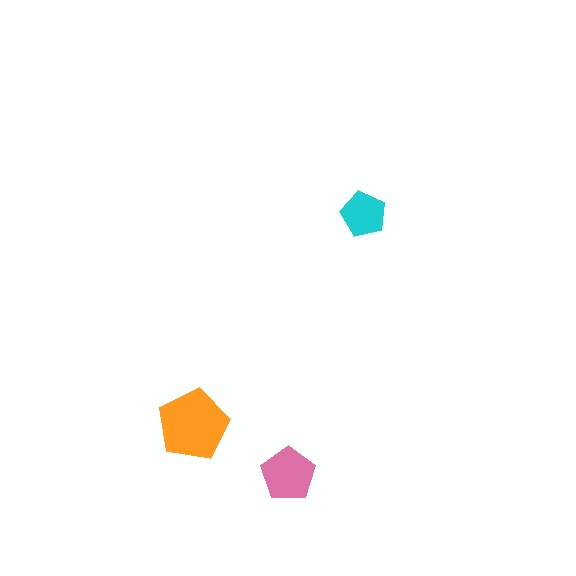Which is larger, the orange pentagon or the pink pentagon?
The orange one.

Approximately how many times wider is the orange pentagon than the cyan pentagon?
About 1.5 times wider.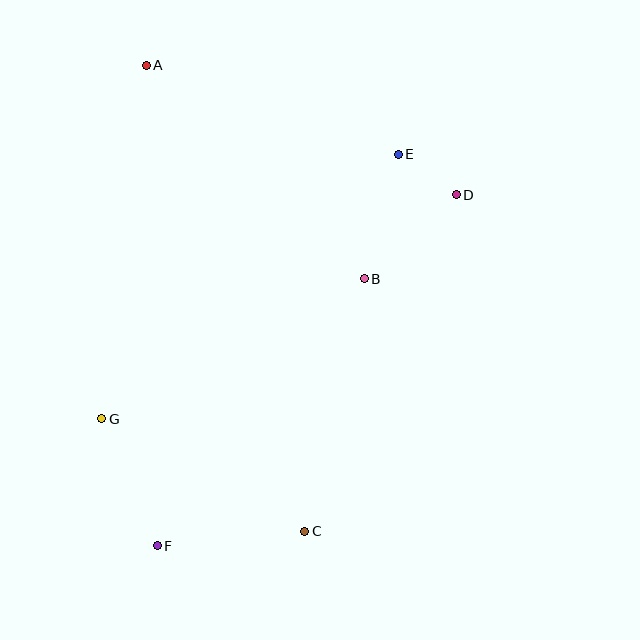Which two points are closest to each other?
Points D and E are closest to each other.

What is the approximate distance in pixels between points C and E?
The distance between C and E is approximately 388 pixels.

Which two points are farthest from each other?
Points A and C are farthest from each other.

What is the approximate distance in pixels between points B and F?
The distance between B and F is approximately 338 pixels.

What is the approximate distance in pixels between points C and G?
The distance between C and G is approximately 232 pixels.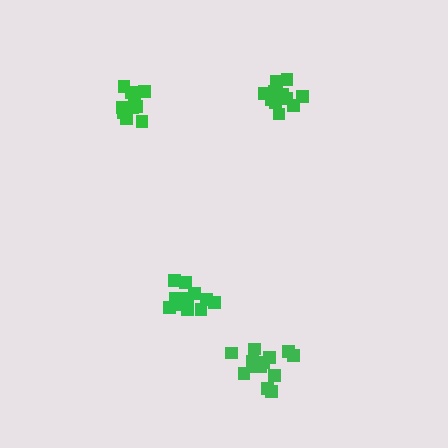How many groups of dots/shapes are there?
There are 4 groups.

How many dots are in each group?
Group 1: 10 dots, Group 2: 14 dots, Group 3: 11 dots, Group 4: 11 dots (46 total).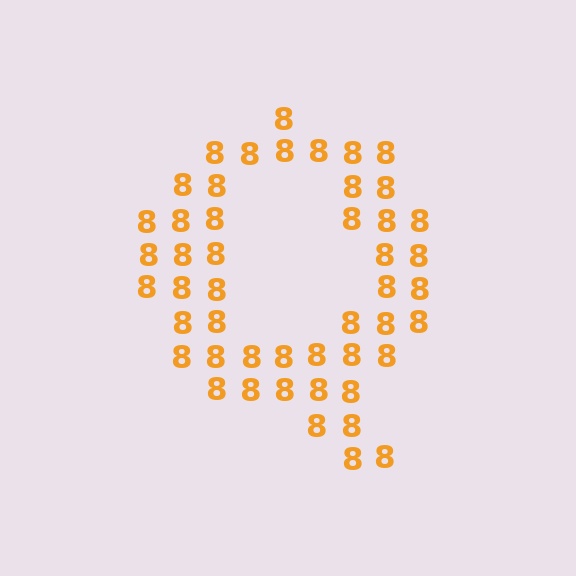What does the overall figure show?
The overall figure shows the letter Q.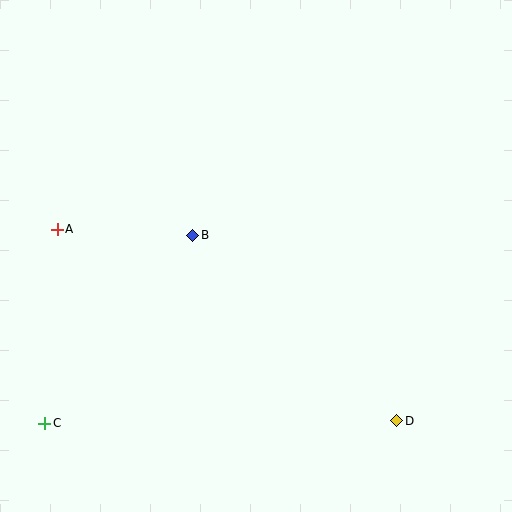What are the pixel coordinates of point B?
Point B is at (193, 235).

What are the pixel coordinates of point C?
Point C is at (45, 423).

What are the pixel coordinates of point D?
Point D is at (397, 421).